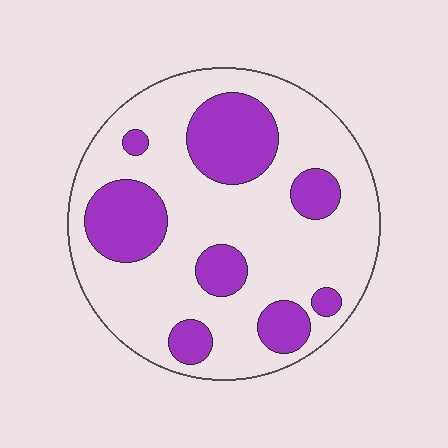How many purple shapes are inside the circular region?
8.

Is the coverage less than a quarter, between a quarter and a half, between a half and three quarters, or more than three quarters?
Between a quarter and a half.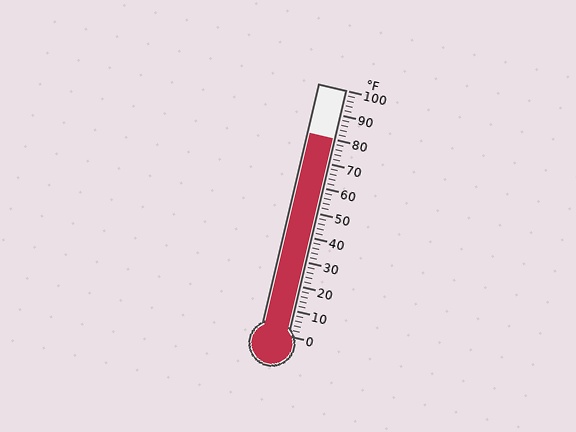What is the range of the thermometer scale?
The thermometer scale ranges from 0°F to 100°F.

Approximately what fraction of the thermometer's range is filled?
The thermometer is filled to approximately 80% of its range.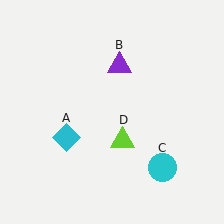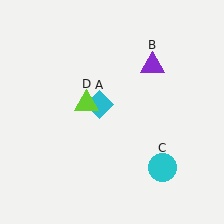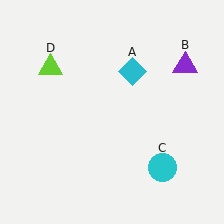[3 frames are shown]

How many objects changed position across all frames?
3 objects changed position: cyan diamond (object A), purple triangle (object B), lime triangle (object D).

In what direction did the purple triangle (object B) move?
The purple triangle (object B) moved right.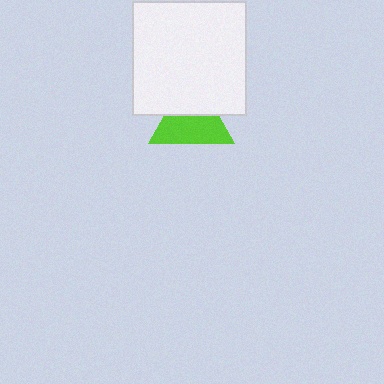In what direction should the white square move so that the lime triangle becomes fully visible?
The white square should move up. That is the shortest direction to clear the overlap and leave the lime triangle fully visible.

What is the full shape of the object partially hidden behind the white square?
The partially hidden object is a lime triangle.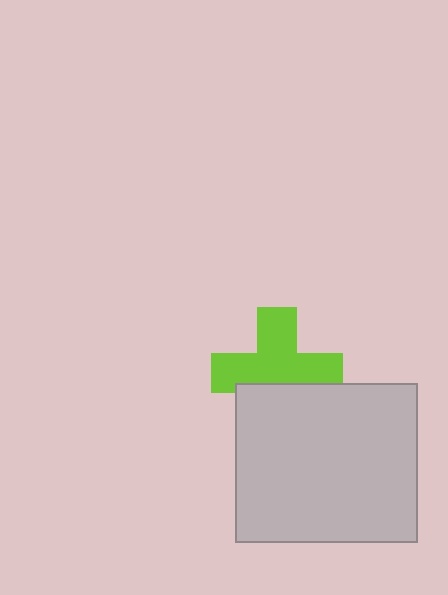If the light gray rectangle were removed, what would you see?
You would see the complete lime cross.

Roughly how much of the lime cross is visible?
Most of it is visible (roughly 67%).